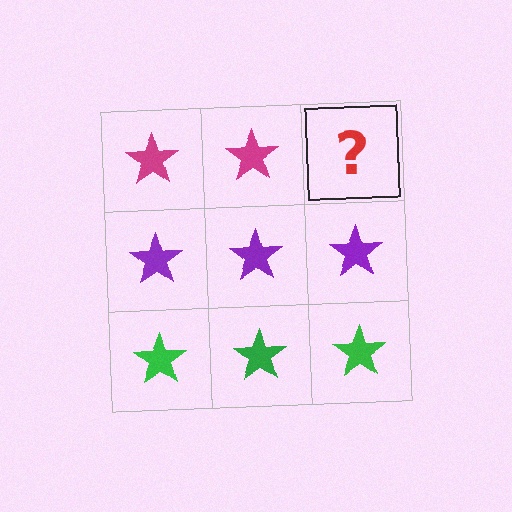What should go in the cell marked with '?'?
The missing cell should contain a magenta star.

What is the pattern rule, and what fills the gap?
The rule is that each row has a consistent color. The gap should be filled with a magenta star.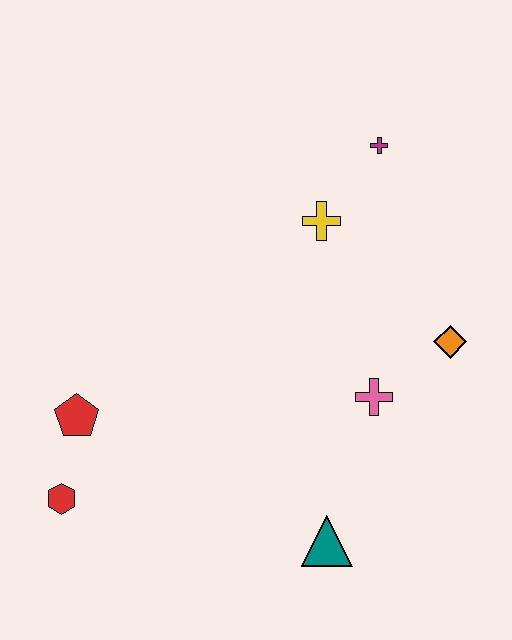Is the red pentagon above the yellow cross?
No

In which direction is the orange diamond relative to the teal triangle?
The orange diamond is above the teal triangle.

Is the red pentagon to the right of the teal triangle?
No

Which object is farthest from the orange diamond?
The red hexagon is farthest from the orange diamond.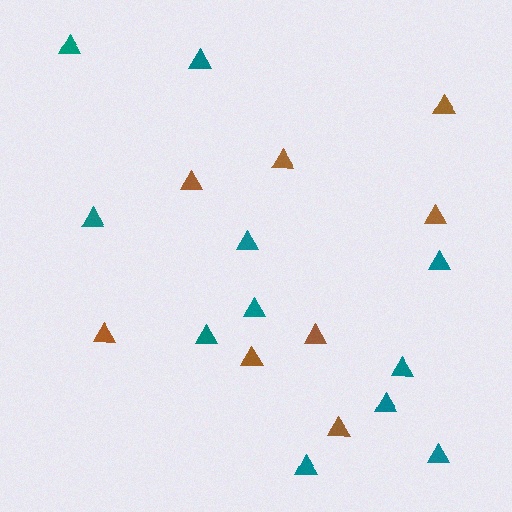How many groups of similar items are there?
There are 2 groups: one group of brown triangles (8) and one group of teal triangles (11).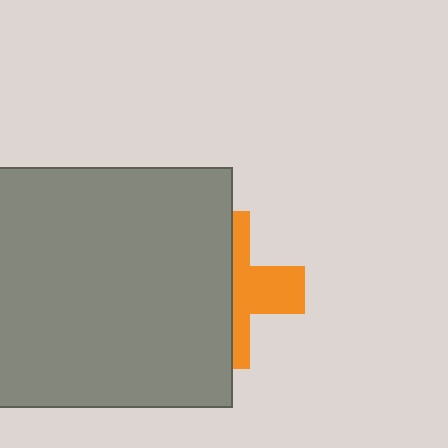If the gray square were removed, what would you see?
You would see the complete orange cross.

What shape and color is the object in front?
The object in front is a gray square.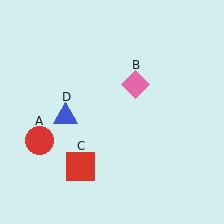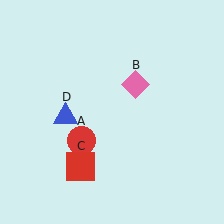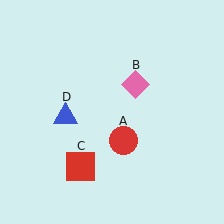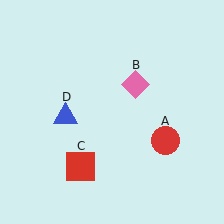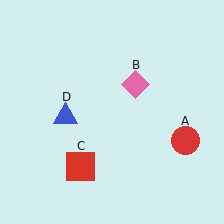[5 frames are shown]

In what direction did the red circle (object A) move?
The red circle (object A) moved right.